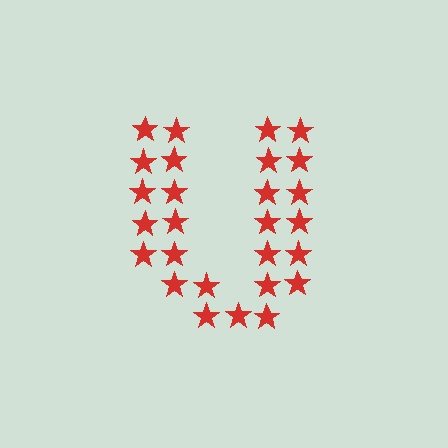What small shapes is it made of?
It is made of small stars.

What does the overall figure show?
The overall figure shows the letter U.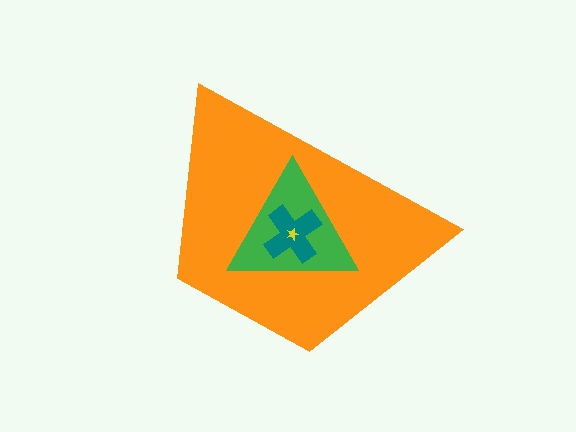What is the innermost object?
The yellow star.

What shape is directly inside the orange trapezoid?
The green triangle.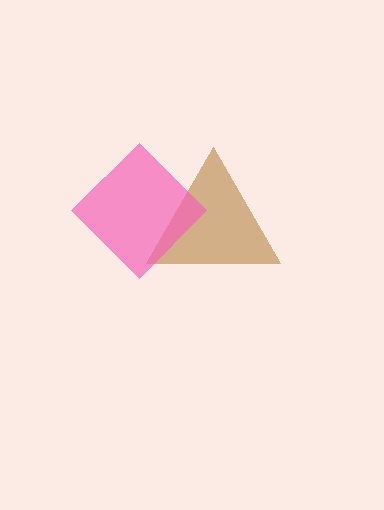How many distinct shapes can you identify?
There are 2 distinct shapes: a brown triangle, a pink diamond.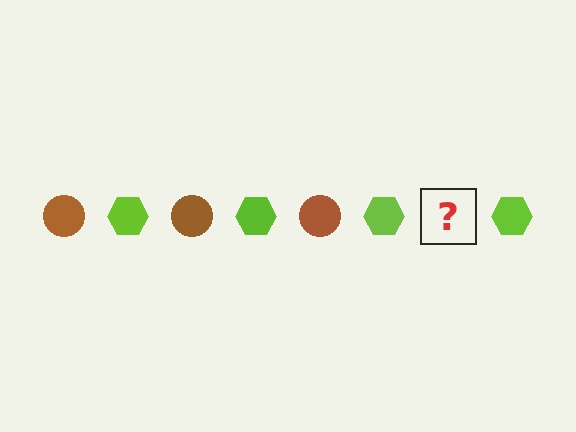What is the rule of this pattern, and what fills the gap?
The rule is that the pattern alternates between brown circle and lime hexagon. The gap should be filled with a brown circle.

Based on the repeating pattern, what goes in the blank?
The blank should be a brown circle.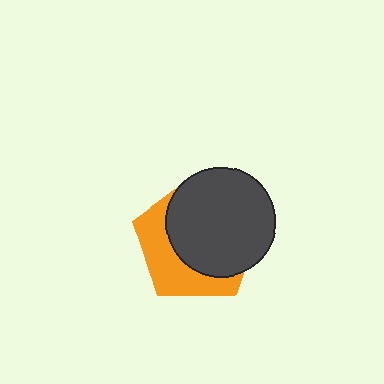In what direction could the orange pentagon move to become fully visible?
The orange pentagon could move toward the lower-left. That would shift it out from behind the dark gray circle entirely.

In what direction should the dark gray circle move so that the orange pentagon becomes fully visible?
The dark gray circle should move toward the upper-right. That is the shortest direction to clear the overlap and leave the orange pentagon fully visible.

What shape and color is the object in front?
The object in front is a dark gray circle.